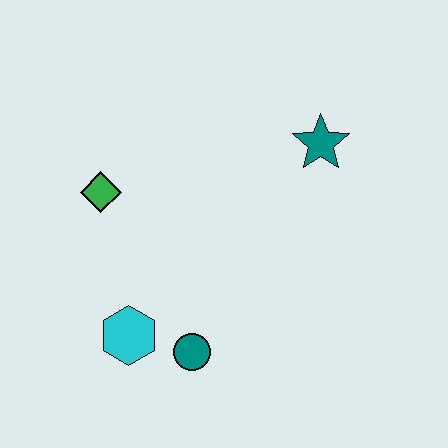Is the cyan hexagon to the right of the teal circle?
No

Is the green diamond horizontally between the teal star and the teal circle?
No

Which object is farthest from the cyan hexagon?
The teal star is farthest from the cyan hexagon.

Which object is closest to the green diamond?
The cyan hexagon is closest to the green diamond.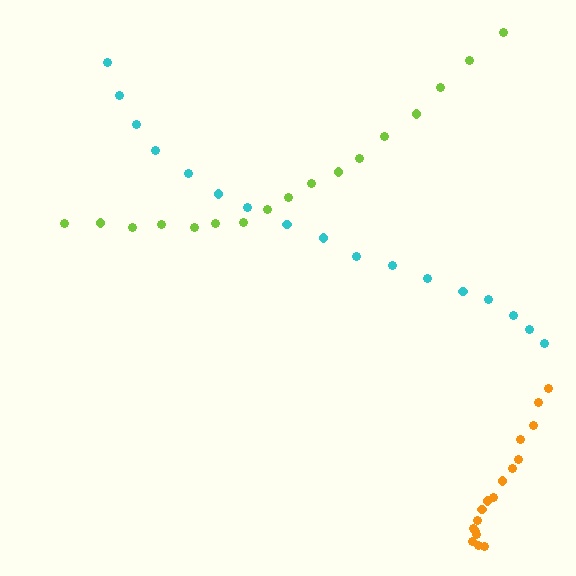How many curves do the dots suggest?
There are 3 distinct paths.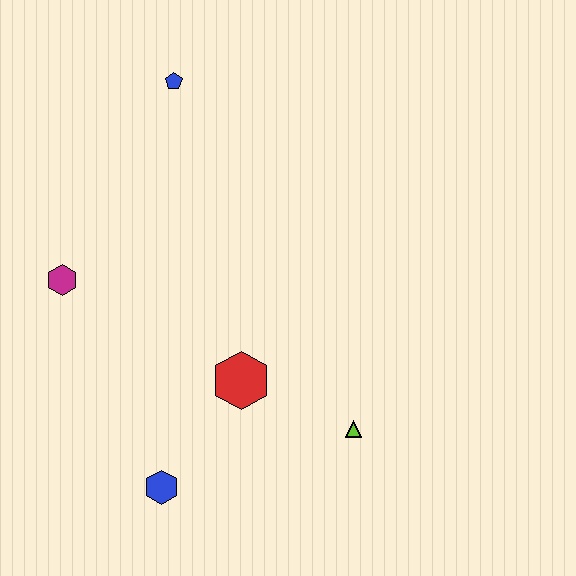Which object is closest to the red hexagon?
The lime triangle is closest to the red hexagon.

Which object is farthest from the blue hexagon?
The blue pentagon is farthest from the blue hexagon.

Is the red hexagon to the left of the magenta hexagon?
No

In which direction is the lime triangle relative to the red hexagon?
The lime triangle is to the right of the red hexagon.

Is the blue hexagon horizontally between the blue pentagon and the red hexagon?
No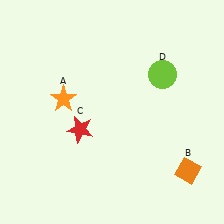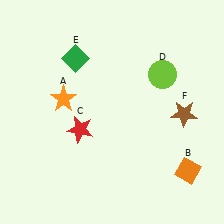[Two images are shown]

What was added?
A green diamond (E), a brown star (F) were added in Image 2.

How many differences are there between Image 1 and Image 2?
There are 2 differences between the two images.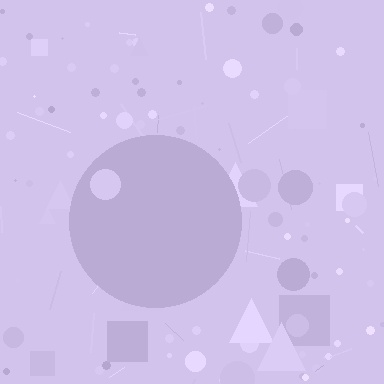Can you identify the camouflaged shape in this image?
The camouflaged shape is a circle.